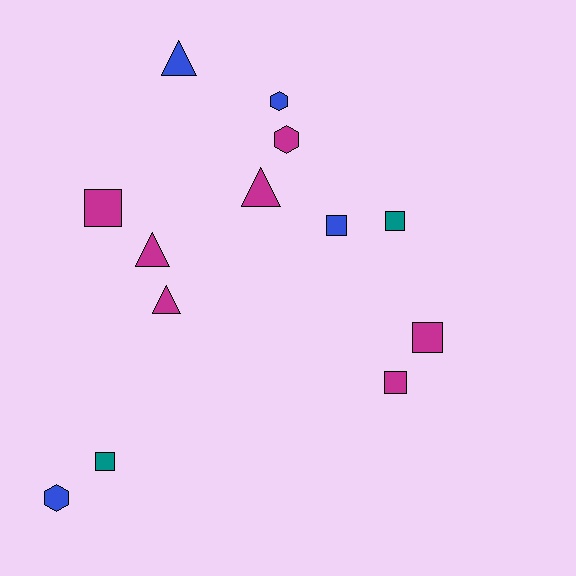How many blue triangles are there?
There is 1 blue triangle.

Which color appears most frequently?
Magenta, with 7 objects.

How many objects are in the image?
There are 13 objects.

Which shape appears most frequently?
Square, with 6 objects.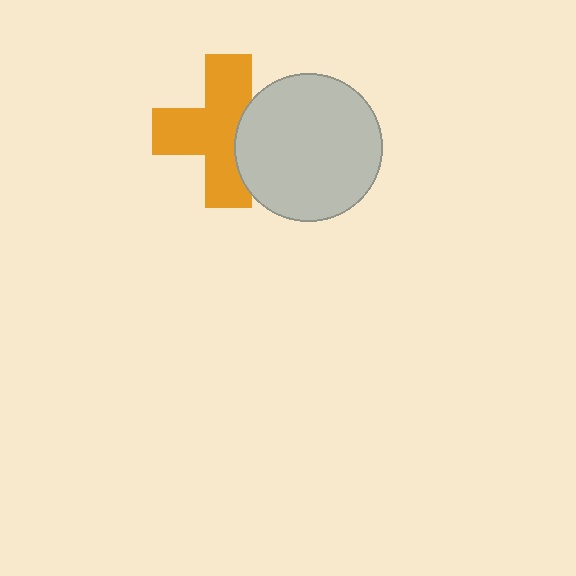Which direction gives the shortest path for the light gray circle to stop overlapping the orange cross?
Moving right gives the shortest separation.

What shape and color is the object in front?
The object in front is a light gray circle.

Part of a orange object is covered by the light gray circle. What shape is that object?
It is a cross.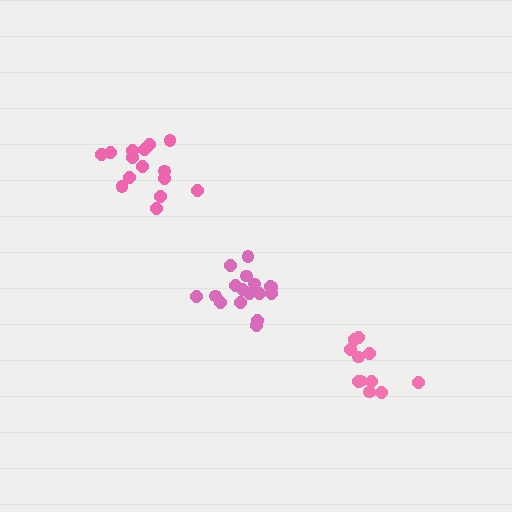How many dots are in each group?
Group 1: 17 dots, Group 2: 15 dots, Group 3: 11 dots (43 total).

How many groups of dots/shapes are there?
There are 3 groups.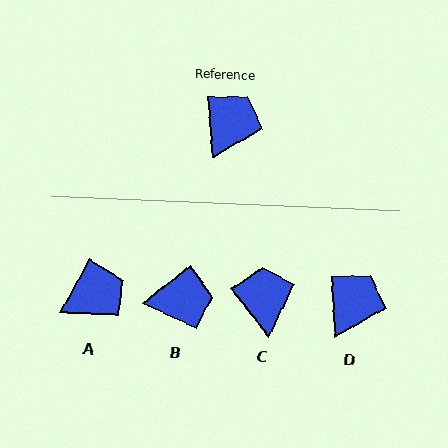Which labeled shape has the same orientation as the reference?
D.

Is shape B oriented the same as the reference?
No, it is off by about 55 degrees.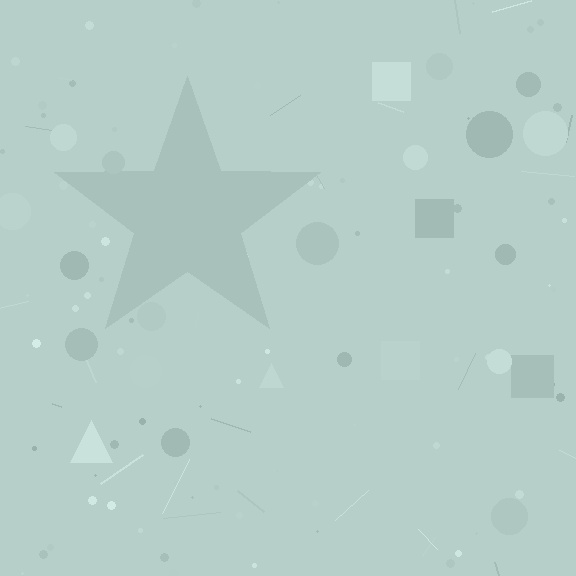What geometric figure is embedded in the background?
A star is embedded in the background.